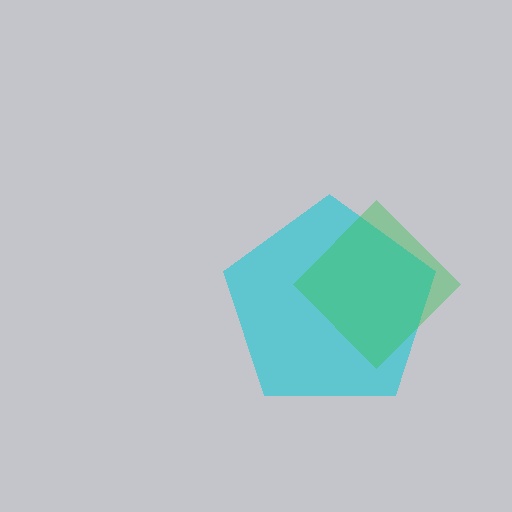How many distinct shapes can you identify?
There are 2 distinct shapes: a cyan pentagon, a green diamond.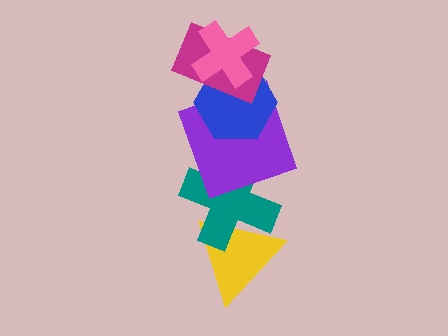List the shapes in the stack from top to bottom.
From top to bottom: the pink cross, the magenta rectangle, the blue hexagon, the purple square, the teal cross, the yellow triangle.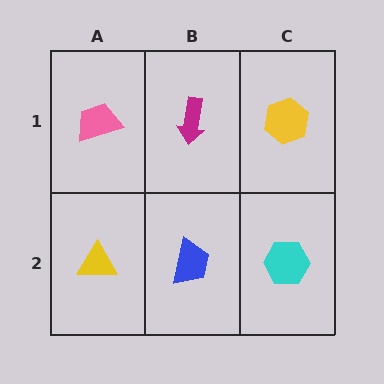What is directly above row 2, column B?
A magenta arrow.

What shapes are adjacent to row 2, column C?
A yellow hexagon (row 1, column C), a blue trapezoid (row 2, column B).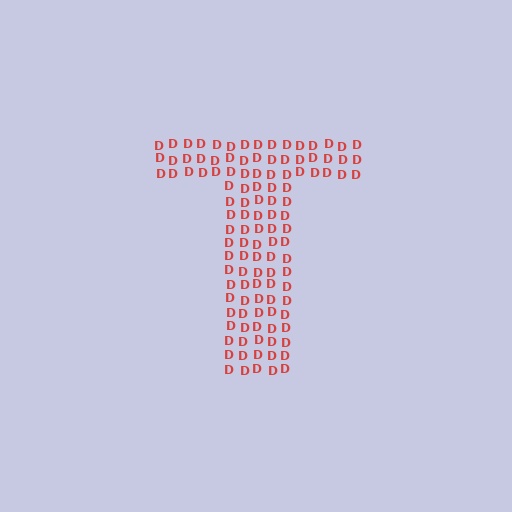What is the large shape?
The large shape is the letter T.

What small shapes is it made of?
It is made of small letter D's.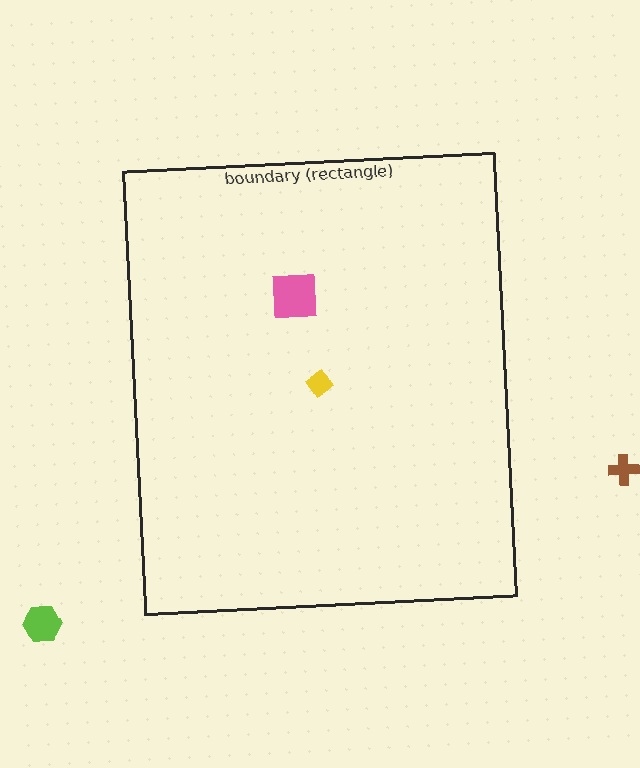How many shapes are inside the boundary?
2 inside, 2 outside.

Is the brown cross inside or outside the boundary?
Outside.